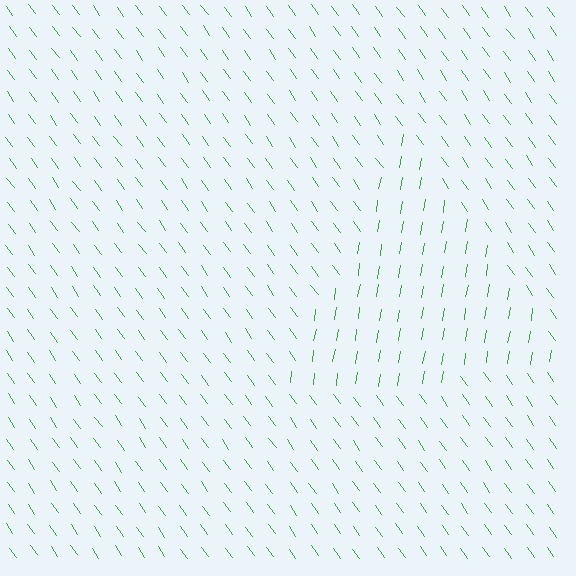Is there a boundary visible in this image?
Yes, there is a texture boundary formed by a change in line orientation.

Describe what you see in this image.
The image is filled with small green line segments. A triangle region in the image has lines oriented differently from the surrounding lines, creating a visible texture boundary.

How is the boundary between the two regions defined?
The boundary is defined purely by a change in line orientation (approximately 45 degrees difference). All lines are the same color and thickness.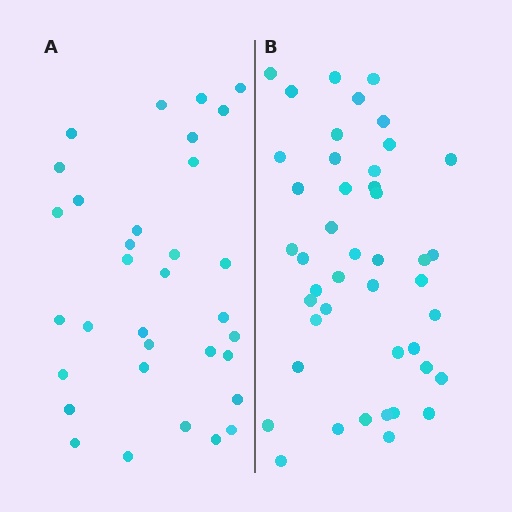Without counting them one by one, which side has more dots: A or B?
Region B (the right region) has more dots.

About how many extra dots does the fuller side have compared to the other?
Region B has roughly 12 or so more dots than region A.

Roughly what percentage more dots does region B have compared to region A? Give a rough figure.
About 35% more.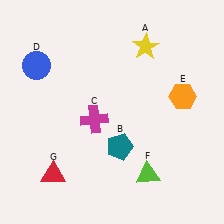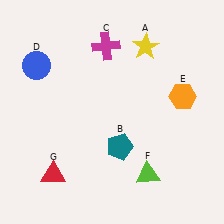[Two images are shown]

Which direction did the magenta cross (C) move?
The magenta cross (C) moved up.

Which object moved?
The magenta cross (C) moved up.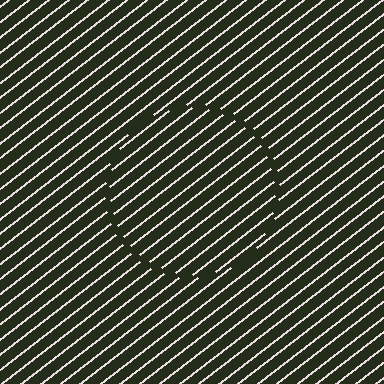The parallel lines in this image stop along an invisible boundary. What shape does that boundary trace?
An illusory circle. The interior of the shape contains the same grating, shifted by half a period — the contour is defined by the phase discontinuity where line-ends from the inner and outer gratings abut.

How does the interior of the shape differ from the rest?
The interior of the shape contains the same grating, shifted by half a period — the contour is defined by the phase discontinuity where line-ends from the inner and outer gratings abut.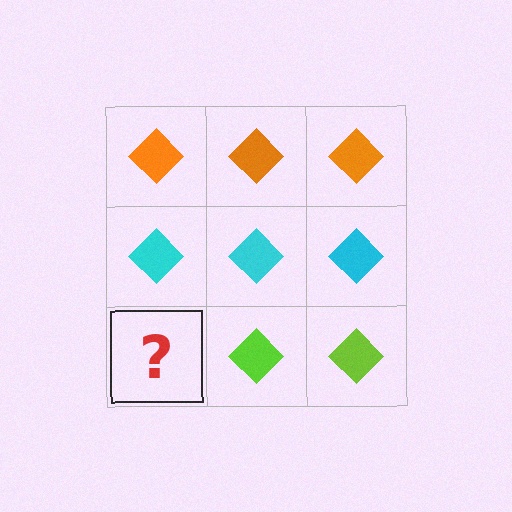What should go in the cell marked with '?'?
The missing cell should contain a lime diamond.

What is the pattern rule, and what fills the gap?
The rule is that each row has a consistent color. The gap should be filled with a lime diamond.